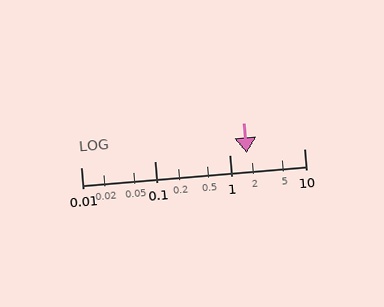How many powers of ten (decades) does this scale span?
The scale spans 3 decades, from 0.01 to 10.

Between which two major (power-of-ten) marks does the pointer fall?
The pointer is between 1 and 10.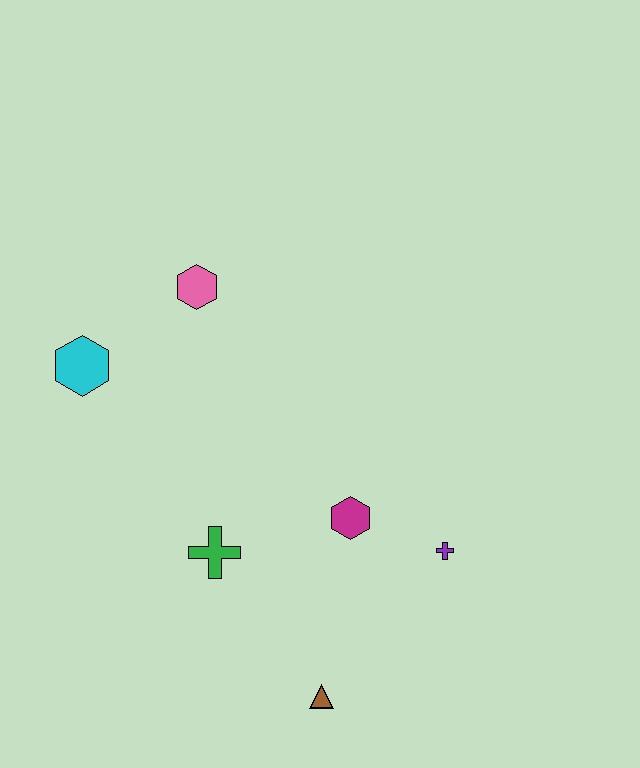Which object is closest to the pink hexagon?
The cyan hexagon is closest to the pink hexagon.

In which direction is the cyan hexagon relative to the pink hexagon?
The cyan hexagon is to the left of the pink hexagon.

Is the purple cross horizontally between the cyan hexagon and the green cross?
No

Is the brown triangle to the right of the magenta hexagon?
No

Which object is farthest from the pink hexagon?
The brown triangle is farthest from the pink hexagon.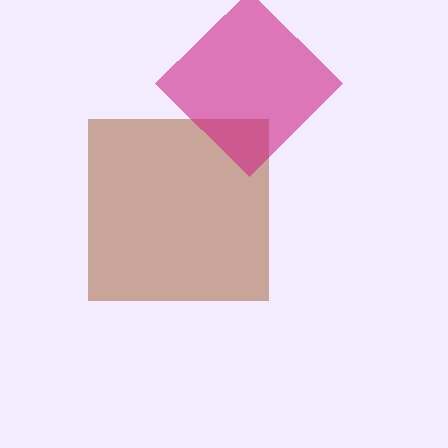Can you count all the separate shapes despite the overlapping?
Yes, there are 2 separate shapes.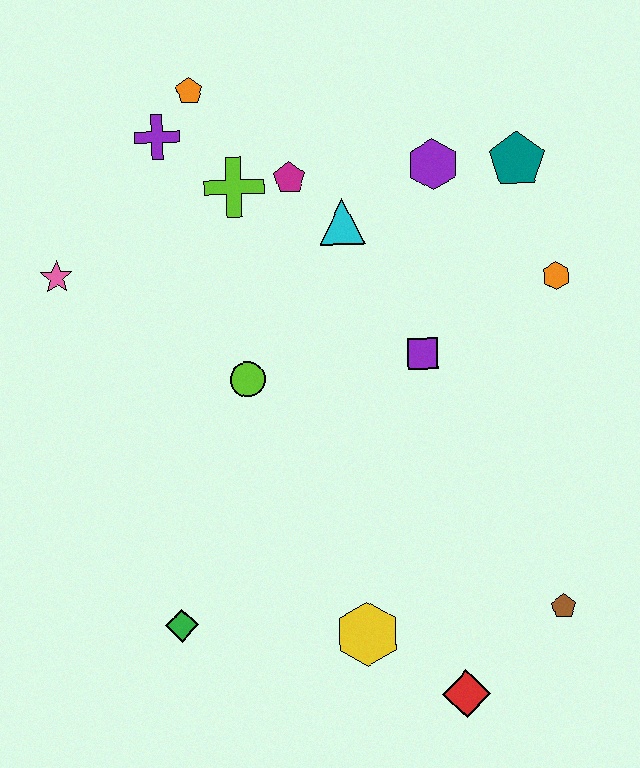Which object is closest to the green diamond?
The yellow hexagon is closest to the green diamond.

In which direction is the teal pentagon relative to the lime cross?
The teal pentagon is to the right of the lime cross.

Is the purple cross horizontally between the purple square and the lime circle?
No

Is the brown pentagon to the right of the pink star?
Yes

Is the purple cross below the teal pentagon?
No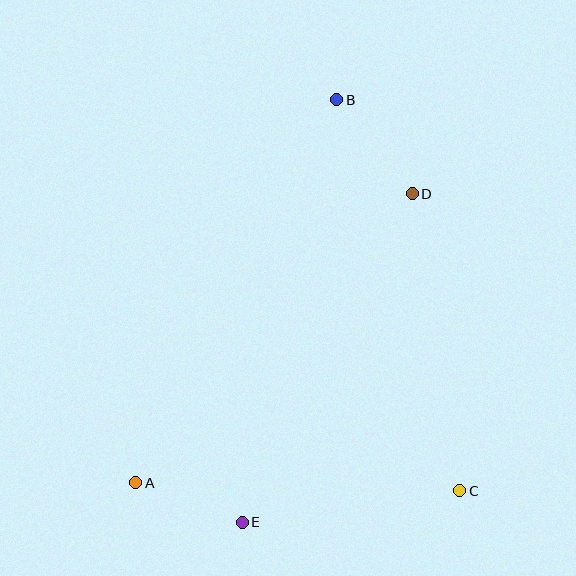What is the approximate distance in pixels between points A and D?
The distance between A and D is approximately 400 pixels.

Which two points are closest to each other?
Points A and E are closest to each other.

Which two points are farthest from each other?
Points B and E are farthest from each other.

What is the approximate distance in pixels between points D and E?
The distance between D and E is approximately 370 pixels.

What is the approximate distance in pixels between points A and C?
The distance between A and C is approximately 324 pixels.